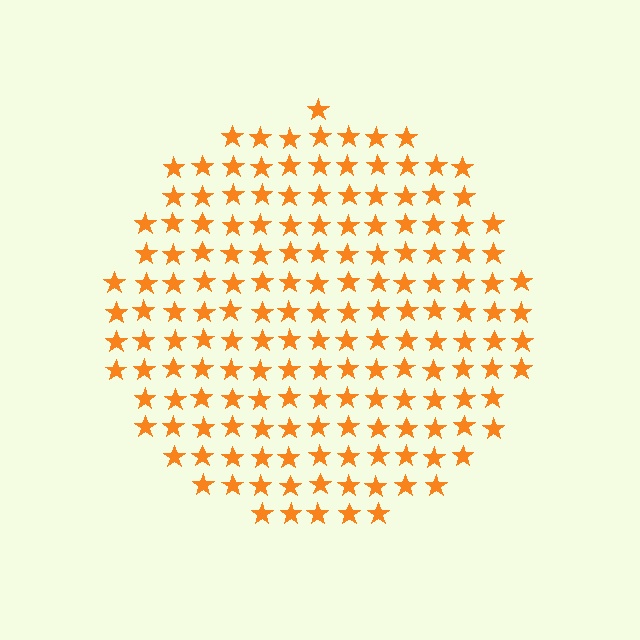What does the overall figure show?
The overall figure shows a circle.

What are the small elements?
The small elements are stars.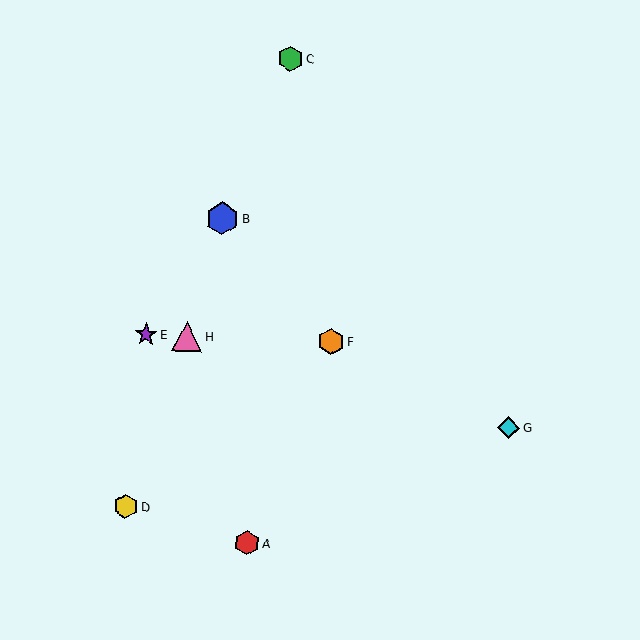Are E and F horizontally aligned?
Yes, both are at y≈335.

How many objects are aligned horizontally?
3 objects (E, F, H) are aligned horizontally.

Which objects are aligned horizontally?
Objects E, F, H are aligned horizontally.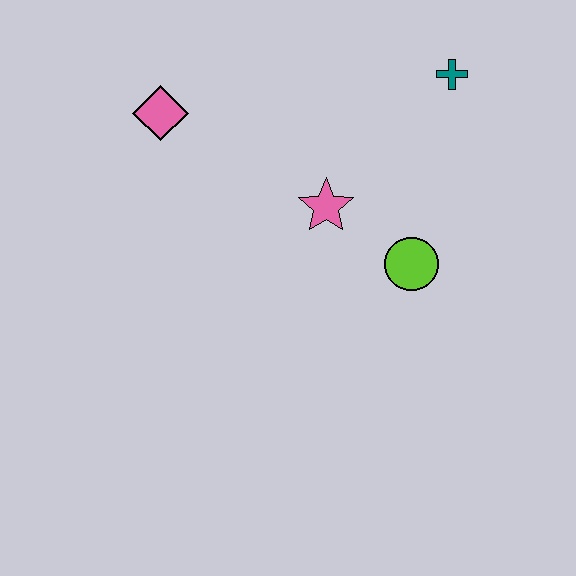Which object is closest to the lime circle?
The pink star is closest to the lime circle.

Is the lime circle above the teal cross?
No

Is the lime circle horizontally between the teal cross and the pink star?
Yes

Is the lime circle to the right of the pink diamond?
Yes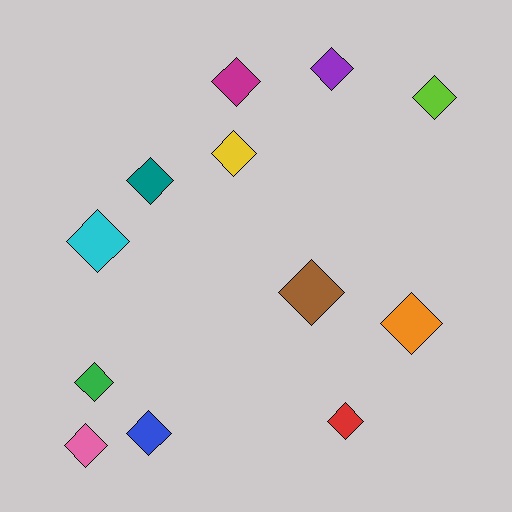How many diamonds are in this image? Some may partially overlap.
There are 12 diamonds.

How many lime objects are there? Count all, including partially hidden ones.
There is 1 lime object.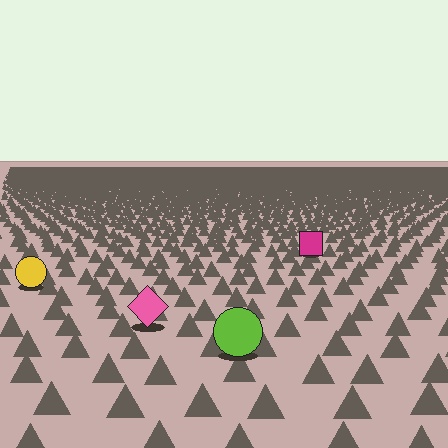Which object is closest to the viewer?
The lime circle is closest. The texture marks near it are larger and more spread out.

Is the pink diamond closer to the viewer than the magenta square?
Yes. The pink diamond is closer — you can tell from the texture gradient: the ground texture is coarser near it.